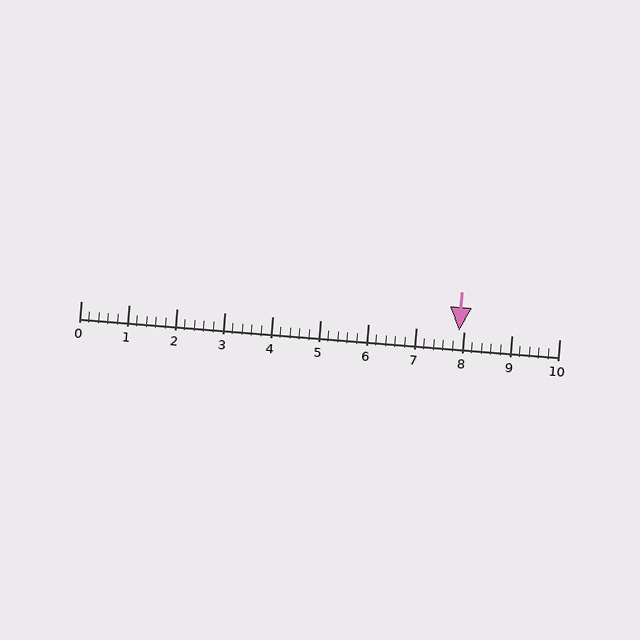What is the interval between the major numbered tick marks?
The major tick marks are spaced 1 units apart.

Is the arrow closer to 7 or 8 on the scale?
The arrow is closer to 8.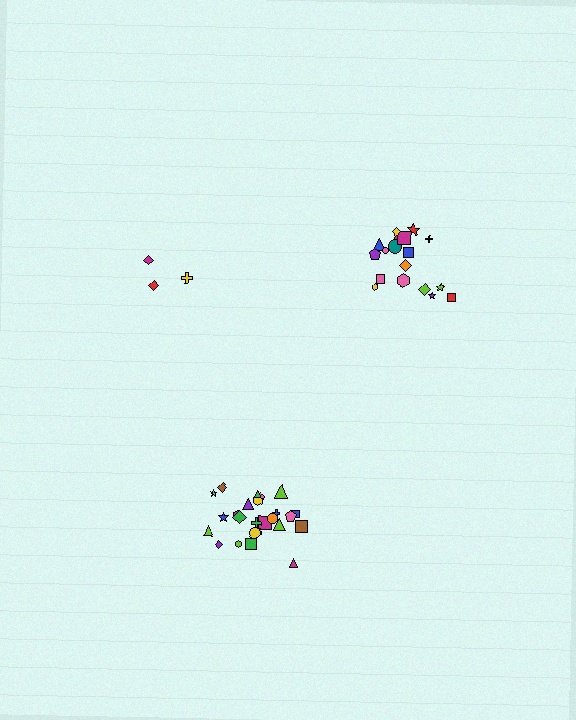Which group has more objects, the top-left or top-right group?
The top-right group.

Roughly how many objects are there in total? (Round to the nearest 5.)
Roughly 45 objects in total.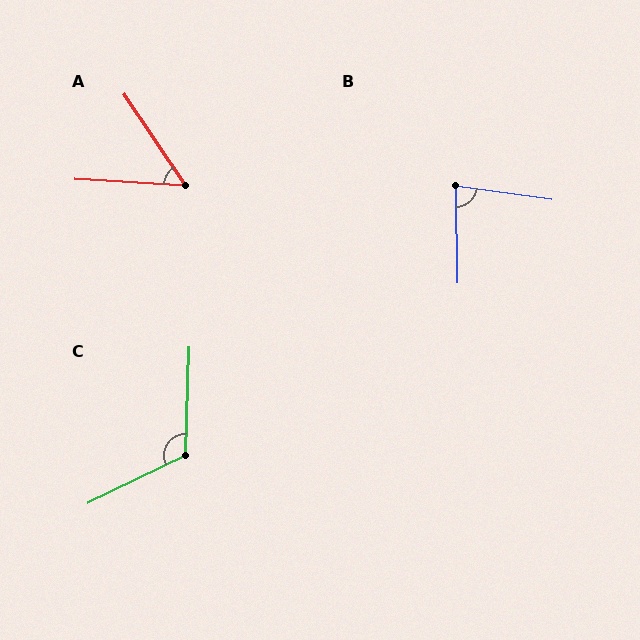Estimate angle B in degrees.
Approximately 81 degrees.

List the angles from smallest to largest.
A (52°), B (81°), C (118°).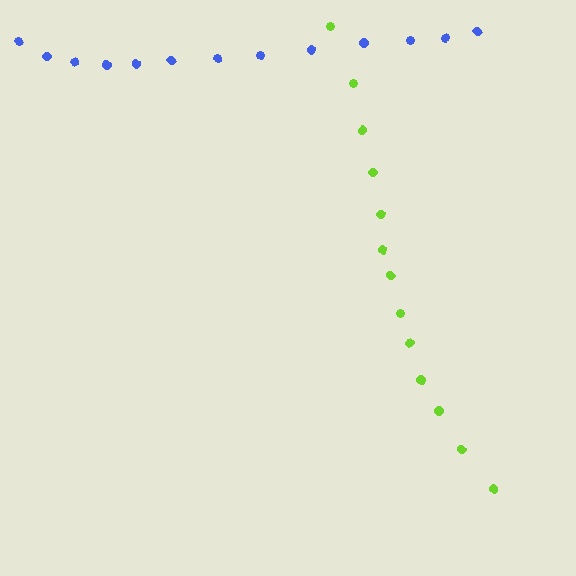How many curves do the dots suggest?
There are 2 distinct paths.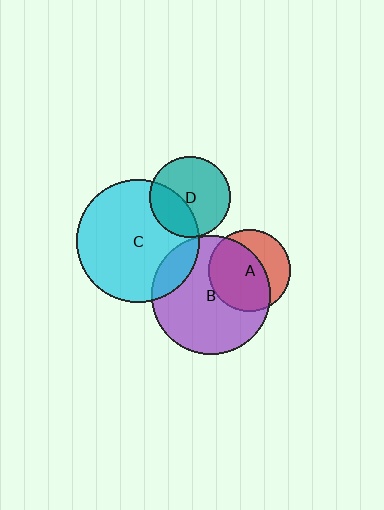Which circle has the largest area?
Circle C (cyan).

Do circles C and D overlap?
Yes.